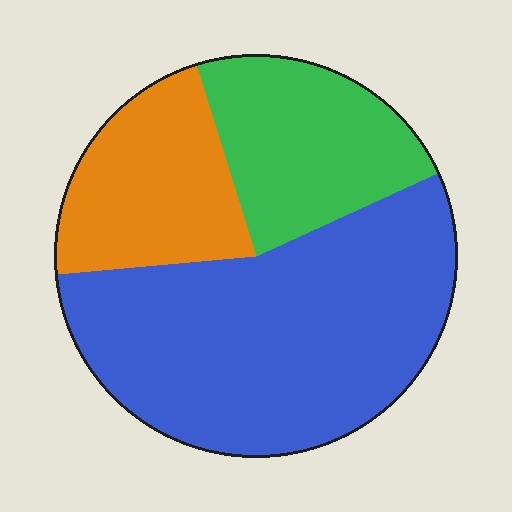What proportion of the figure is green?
Green covers roughly 25% of the figure.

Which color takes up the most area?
Blue, at roughly 55%.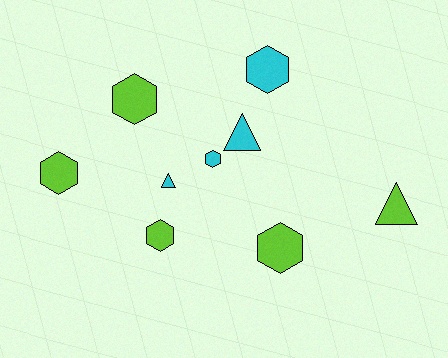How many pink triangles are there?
There are no pink triangles.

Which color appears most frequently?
Lime, with 5 objects.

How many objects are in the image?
There are 9 objects.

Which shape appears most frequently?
Hexagon, with 6 objects.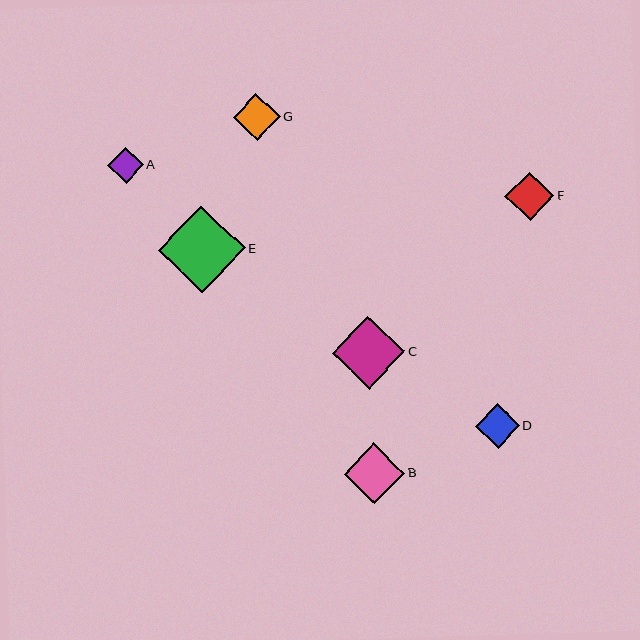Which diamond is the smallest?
Diamond A is the smallest with a size of approximately 36 pixels.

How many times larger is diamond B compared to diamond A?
Diamond B is approximately 1.7 times the size of diamond A.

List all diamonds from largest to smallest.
From largest to smallest: E, C, B, F, G, D, A.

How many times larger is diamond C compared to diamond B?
Diamond C is approximately 1.2 times the size of diamond B.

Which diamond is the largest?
Diamond E is the largest with a size of approximately 87 pixels.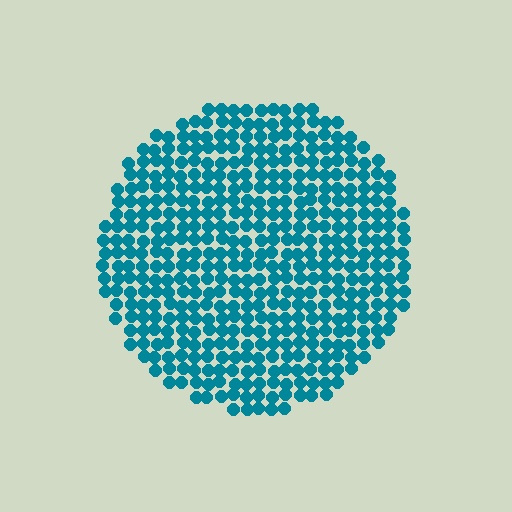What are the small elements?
The small elements are circles.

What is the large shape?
The large shape is a circle.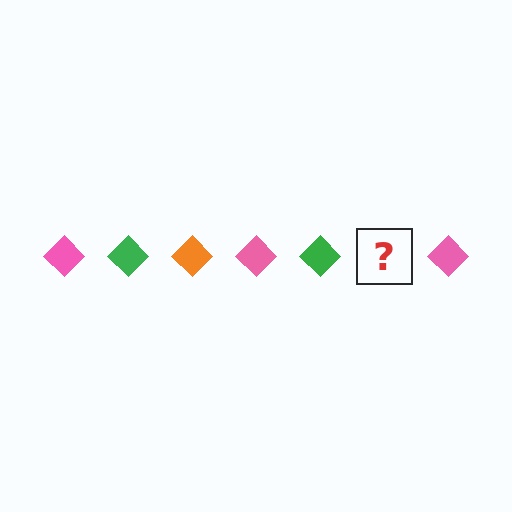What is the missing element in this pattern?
The missing element is an orange diamond.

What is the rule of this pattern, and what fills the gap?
The rule is that the pattern cycles through pink, green, orange diamonds. The gap should be filled with an orange diamond.